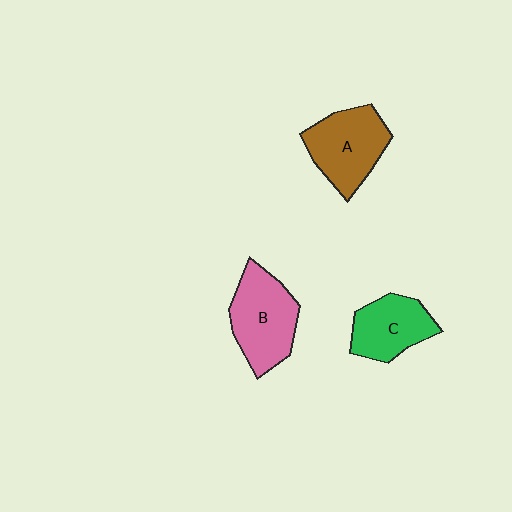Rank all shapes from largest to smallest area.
From largest to smallest: B (pink), A (brown), C (green).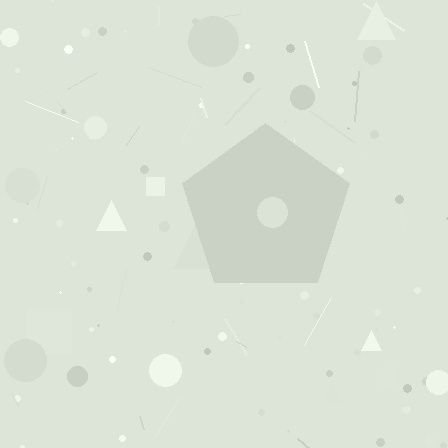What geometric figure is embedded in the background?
A pentagon is embedded in the background.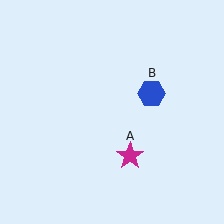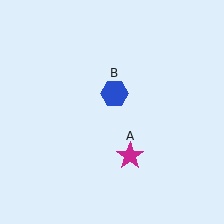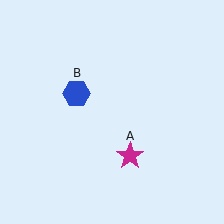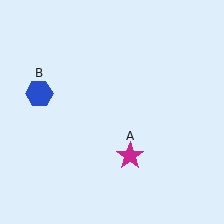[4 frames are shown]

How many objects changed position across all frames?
1 object changed position: blue hexagon (object B).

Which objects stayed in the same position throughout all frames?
Magenta star (object A) remained stationary.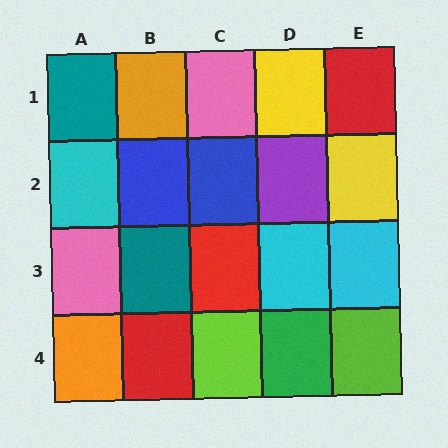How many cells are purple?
1 cell is purple.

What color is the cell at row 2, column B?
Blue.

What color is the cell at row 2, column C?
Blue.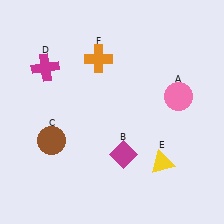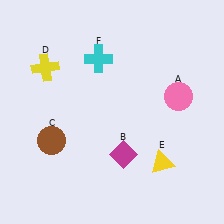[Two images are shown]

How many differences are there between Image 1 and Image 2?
There are 2 differences between the two images.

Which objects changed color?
D changed from magenta to yellow. F changed from orange to cyan.